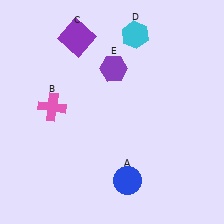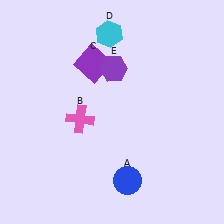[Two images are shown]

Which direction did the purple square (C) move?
The purple square (C) moved down.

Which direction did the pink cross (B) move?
The pink cross (B) moved right.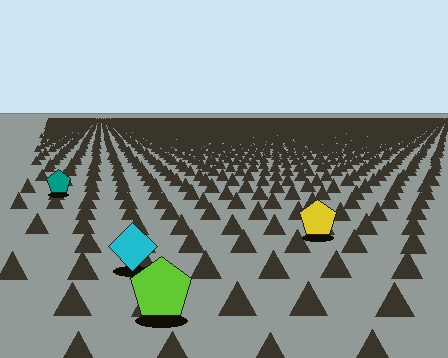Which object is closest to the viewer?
The lime pentagon is closest. The texture marks near it are larger and more spread out.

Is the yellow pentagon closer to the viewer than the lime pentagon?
No. The lime pentagon is closer — you can tell from the texture gradient: the ground texture is coarser near it.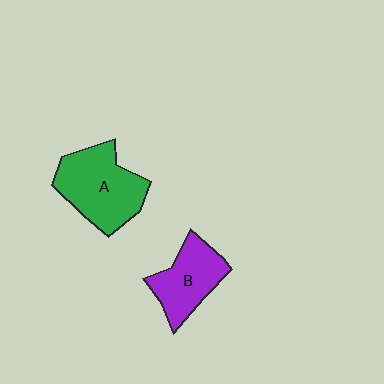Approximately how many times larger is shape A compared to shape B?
Approximately 1.4 times.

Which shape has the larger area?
Shape A (green).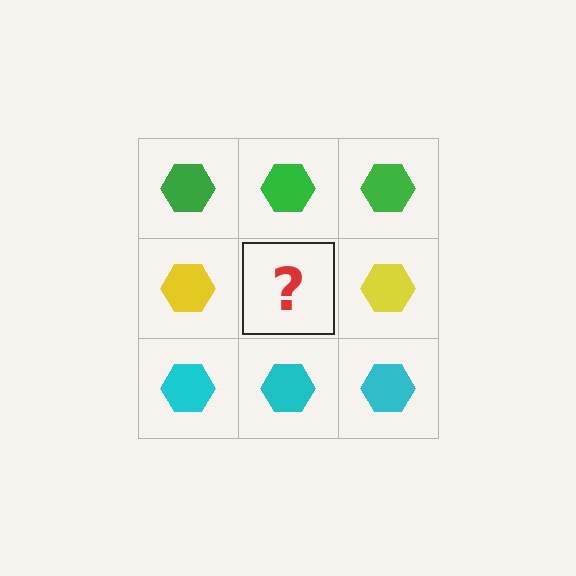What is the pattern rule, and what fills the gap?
The rule is that each row has a consistent color. The gap should be filled with a yellow hexagon.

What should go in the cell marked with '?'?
The missing cell should contain a yellow hexagon.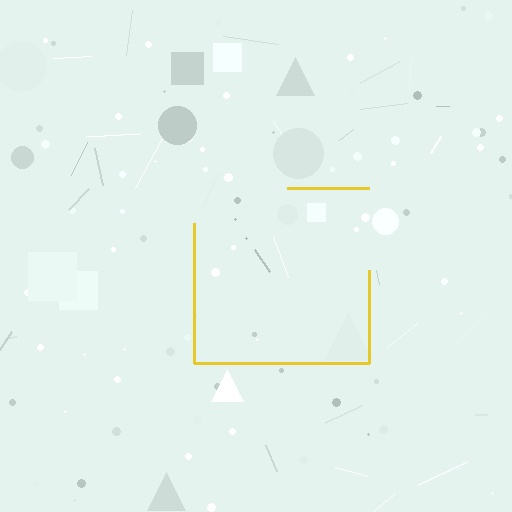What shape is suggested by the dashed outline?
The dashed outline suggests a square.